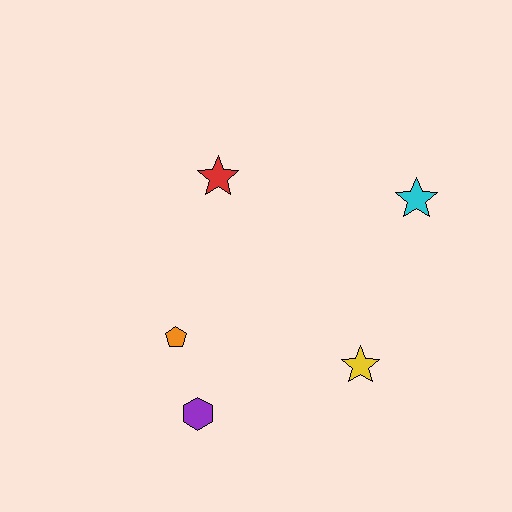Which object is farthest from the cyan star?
The purple hexagon is farthest from the cyan star.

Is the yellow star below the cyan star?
Yes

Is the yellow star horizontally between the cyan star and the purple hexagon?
Yes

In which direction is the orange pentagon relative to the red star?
The orange pentagon is below the red star.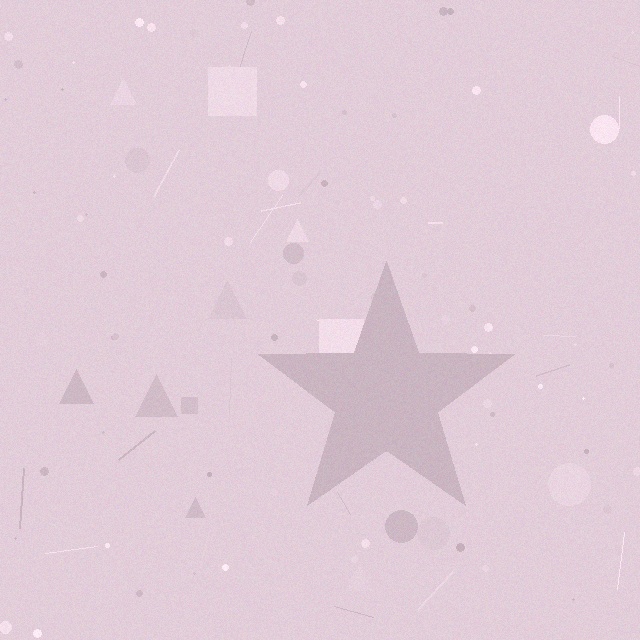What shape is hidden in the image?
A star is hidden in the image.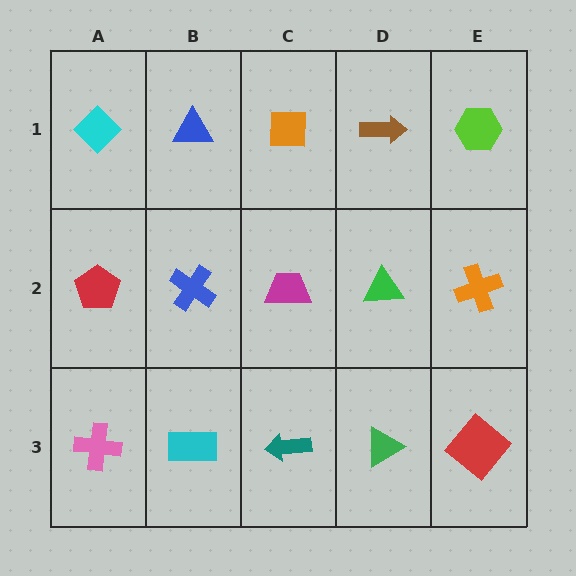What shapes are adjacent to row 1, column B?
A blue cross (row 2, column B), a cyan diamond (row 1, column A), an orange square (row 1, column C).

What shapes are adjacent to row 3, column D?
A green triangle (row 2, column D), a teal arrow (row 3, column C), a red diamond (row 3, column E).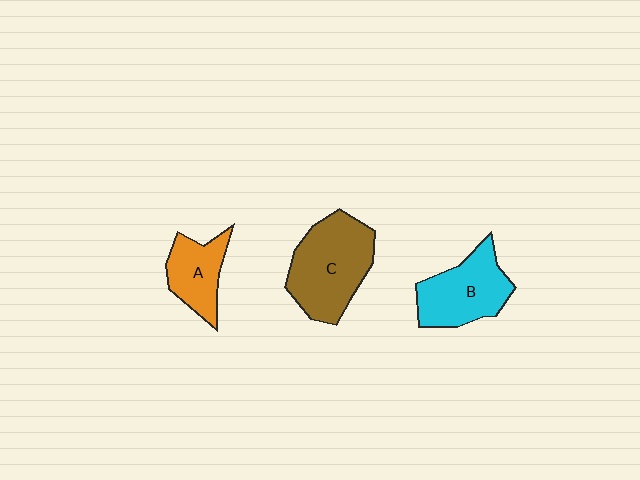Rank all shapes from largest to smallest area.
From largest to smallest: C (brown), B (cyan), A (orange).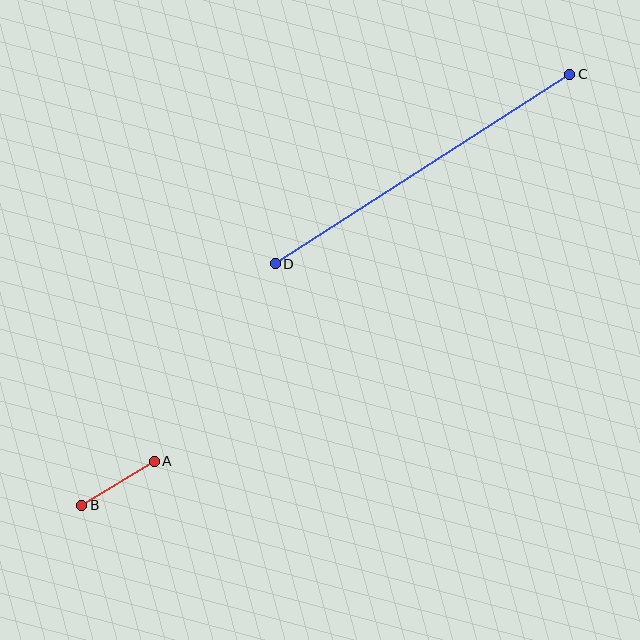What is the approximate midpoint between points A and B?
The midpoint is at approximately (118, 483) pixels.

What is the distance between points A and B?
The distance is approximately 85 pixels.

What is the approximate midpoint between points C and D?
The midpoint is at approximately (423, 169) pixels.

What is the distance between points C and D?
The distance is approximately 350 pixels.